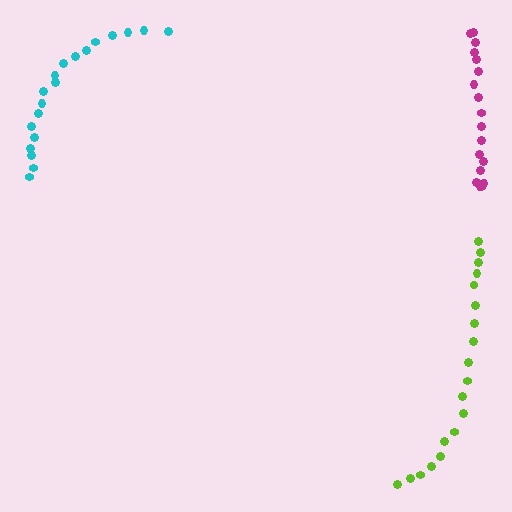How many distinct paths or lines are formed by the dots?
There are 3 distinct paths.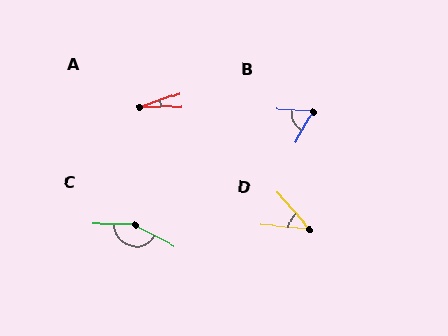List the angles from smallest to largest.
A (17°), D (43°), B (63°), C (152°).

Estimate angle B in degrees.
Approximately 63 degrees.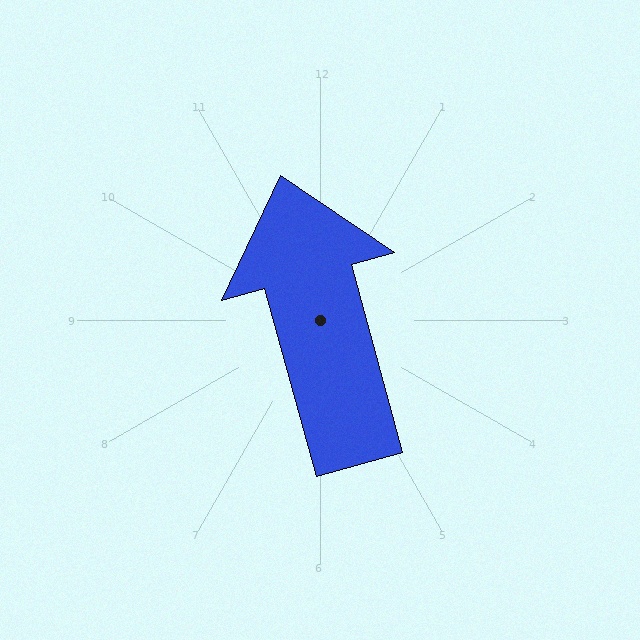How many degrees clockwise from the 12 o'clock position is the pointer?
Approximately 345 degrees.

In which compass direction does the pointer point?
North.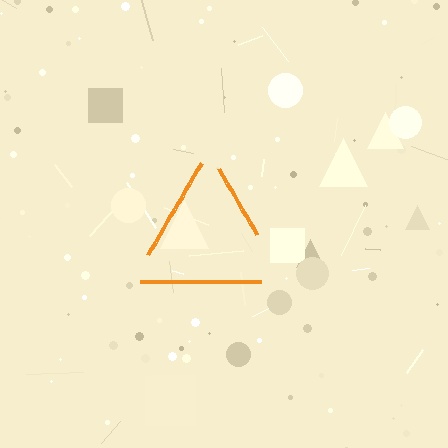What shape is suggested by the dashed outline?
The dashed outline suggests a triangle.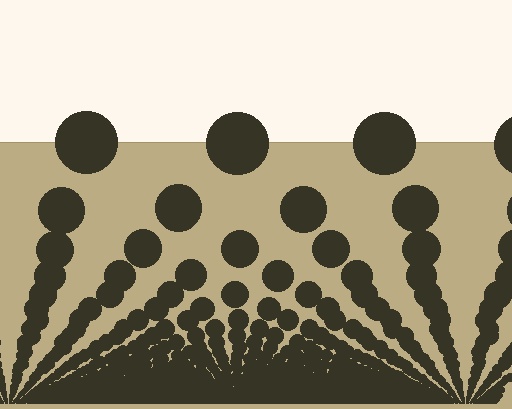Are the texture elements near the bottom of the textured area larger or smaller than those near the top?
Smaller. The gradient is inverted — elements near the bottom are smaller and denser.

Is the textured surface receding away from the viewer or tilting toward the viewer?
The surface appears to tilt toward the viewer. Texture elements get larger and sparser toward the top.